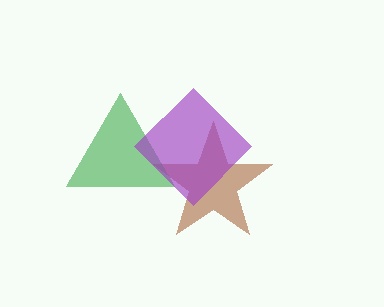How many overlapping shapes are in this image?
There are 3 overlapping shapes in the image.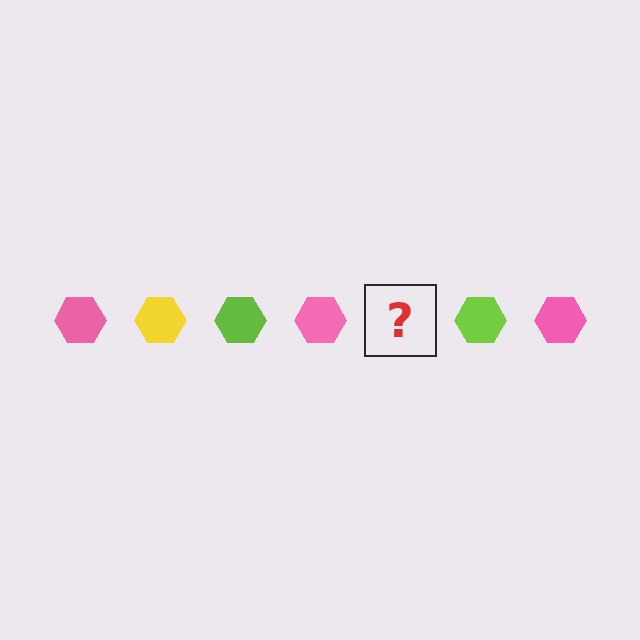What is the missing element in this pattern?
The missing element is a yellow hexagon.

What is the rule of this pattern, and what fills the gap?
The rule is that the pattern cycles through pink, yellow, lime hexagons. The gap should be filled with a yellow hexagon.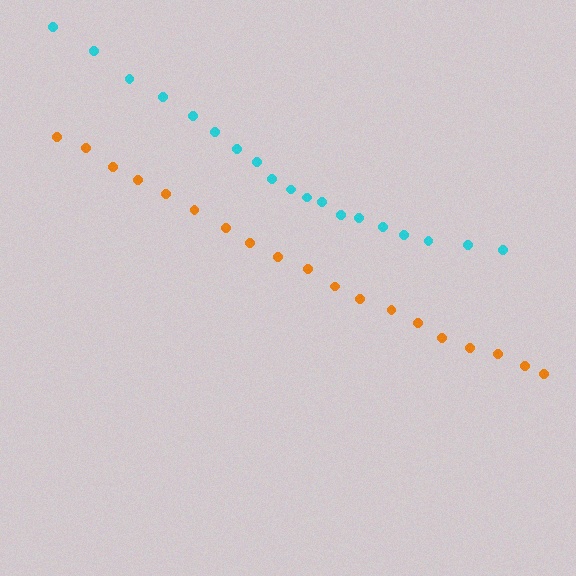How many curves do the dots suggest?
There are 2 distinct paths.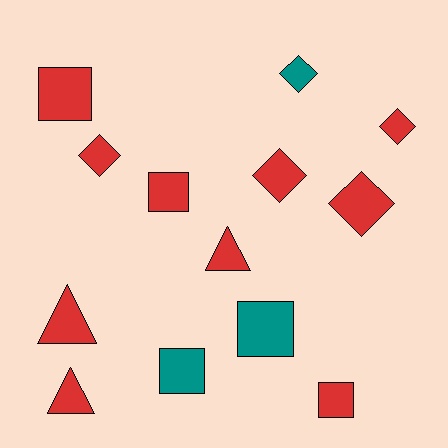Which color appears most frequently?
Red, with 10 objects.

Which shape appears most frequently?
Diamond, with 5 objects.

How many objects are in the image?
There are 13 objects.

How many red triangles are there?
There are 3 red triangles.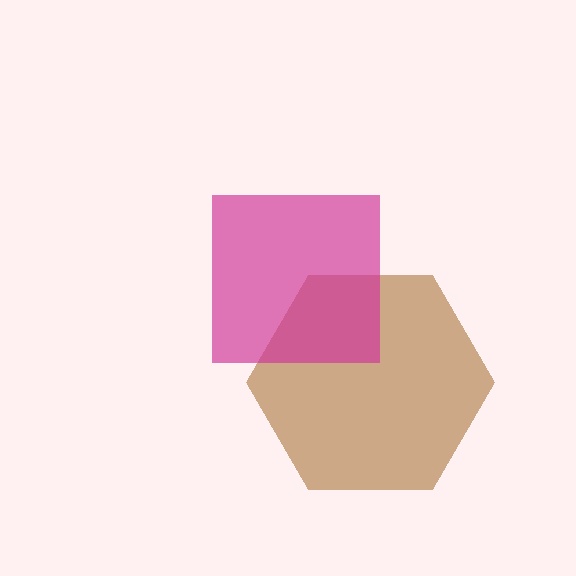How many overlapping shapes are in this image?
There are 2 overlapping shapes in the image.